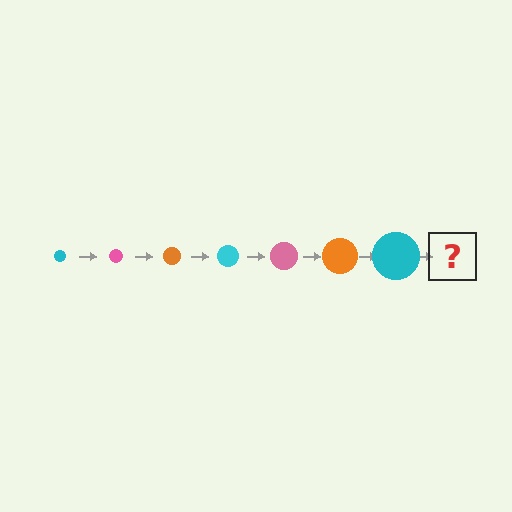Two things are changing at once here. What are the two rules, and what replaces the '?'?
The two rules are that the circle grows larger each step and the color cycles through cyan, pink, and orange. The '?' should be a pink circle, larger than the previous one.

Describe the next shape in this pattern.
It should be a pink circle, larger than the previous one.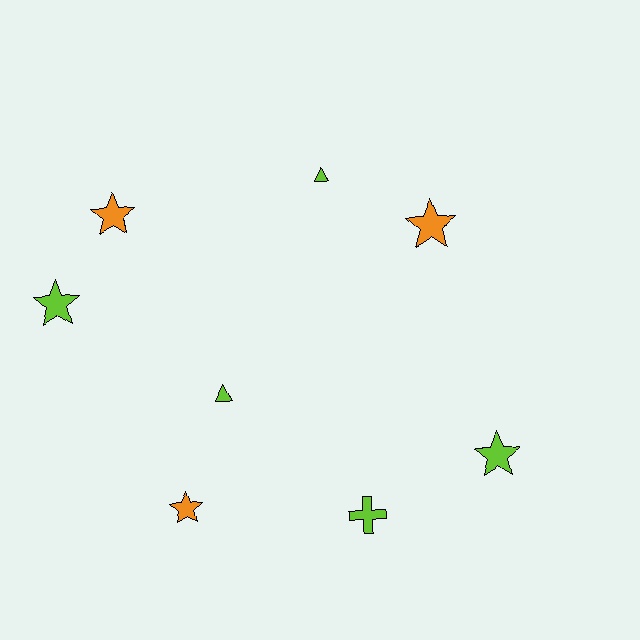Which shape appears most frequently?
Star, with 5 objects.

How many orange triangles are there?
There are no orange triangles.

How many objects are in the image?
There are 8 objects.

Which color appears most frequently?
Lime, with 5 objects.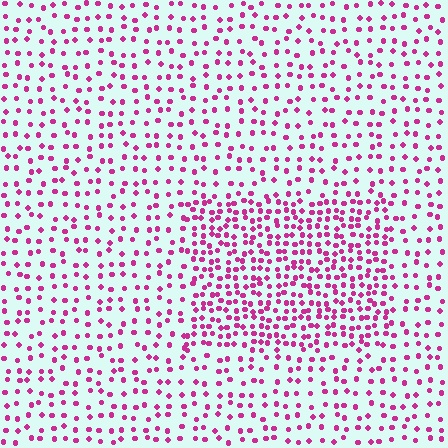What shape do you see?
I see a rectangle.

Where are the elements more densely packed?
The elements are more densely packed inside the rectangle boundary.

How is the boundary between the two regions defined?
The boundary is defined by a change in element density (approximately 2.0x ratio). All elements are the same color, size, and shape.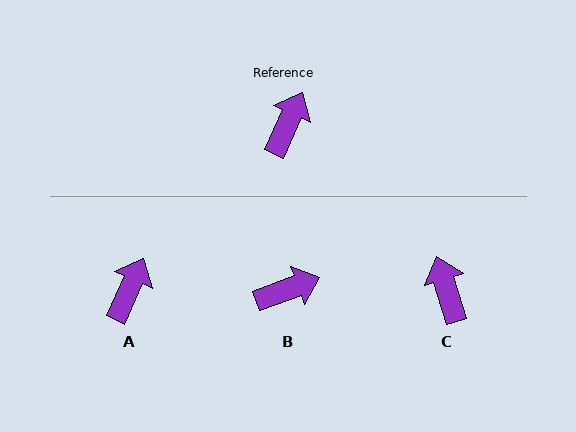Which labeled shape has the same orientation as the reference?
A.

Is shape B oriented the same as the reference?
No, it is off by about 46 degrees.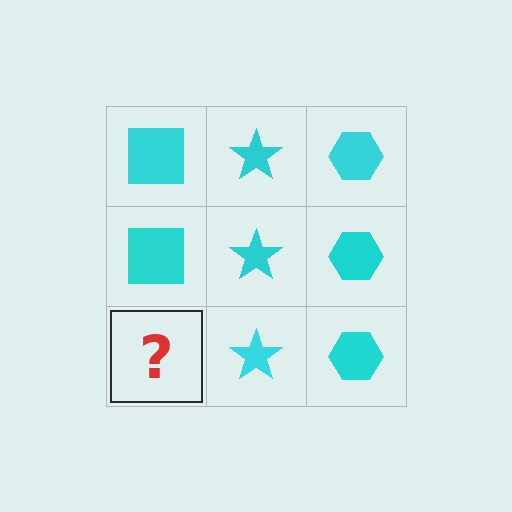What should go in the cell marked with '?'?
The missing cell should contain a cyan square.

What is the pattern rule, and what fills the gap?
The rule is that each column has a consistent shape. The gap should be filled with a cyan square.